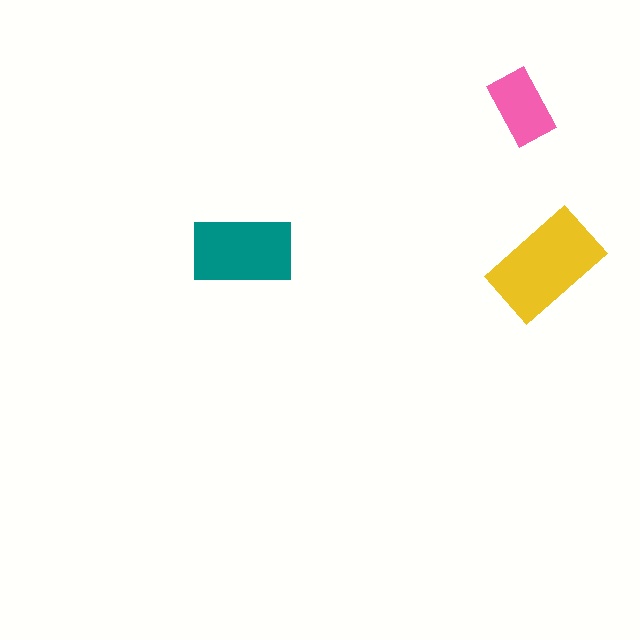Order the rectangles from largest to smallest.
the yellow one, the teal one, the pink one.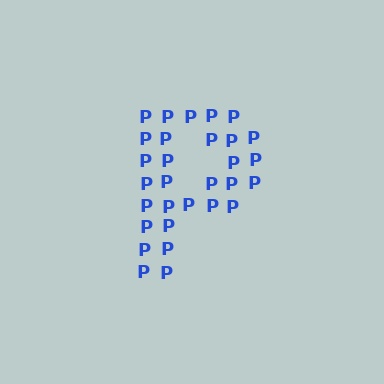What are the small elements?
The small elements are letter P's.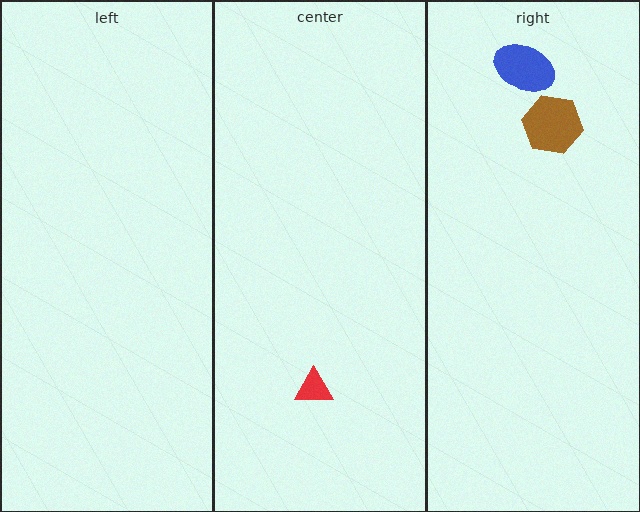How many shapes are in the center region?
1.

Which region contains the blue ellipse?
The right region.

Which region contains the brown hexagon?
The right region.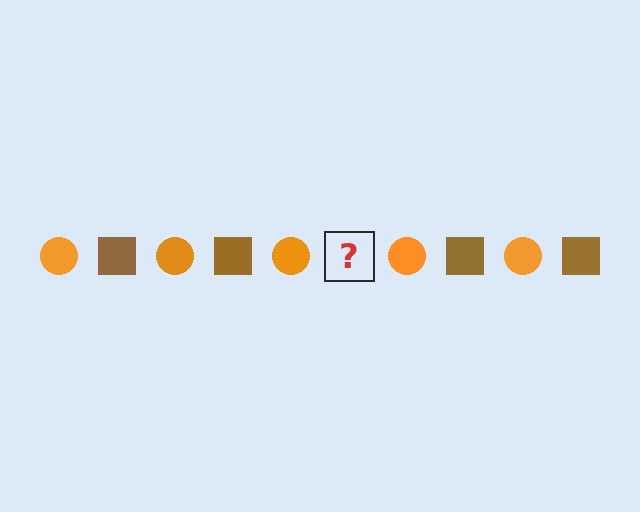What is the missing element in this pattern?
The missing element is a brown square.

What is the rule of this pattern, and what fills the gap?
The rule is that the pattern alternates between orange circle and brown square. The gap should be filled with a brown square.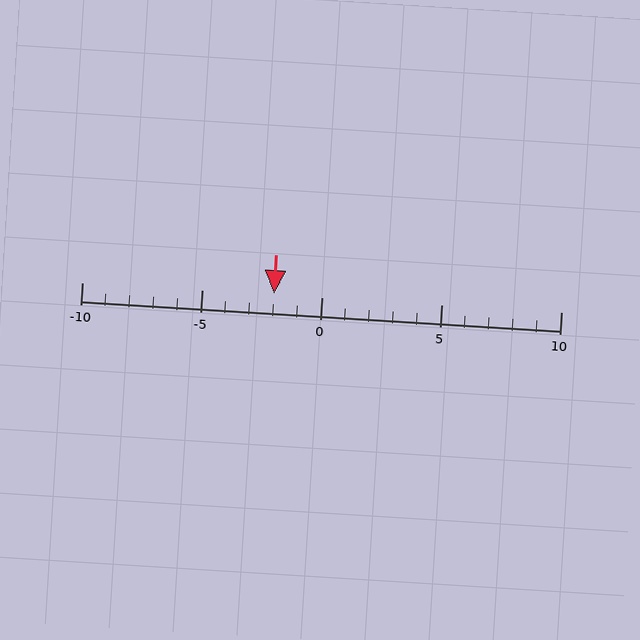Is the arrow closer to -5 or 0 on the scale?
The arrow is closer to 0.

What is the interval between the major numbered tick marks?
The major tick marks are spaced 5 units apart.